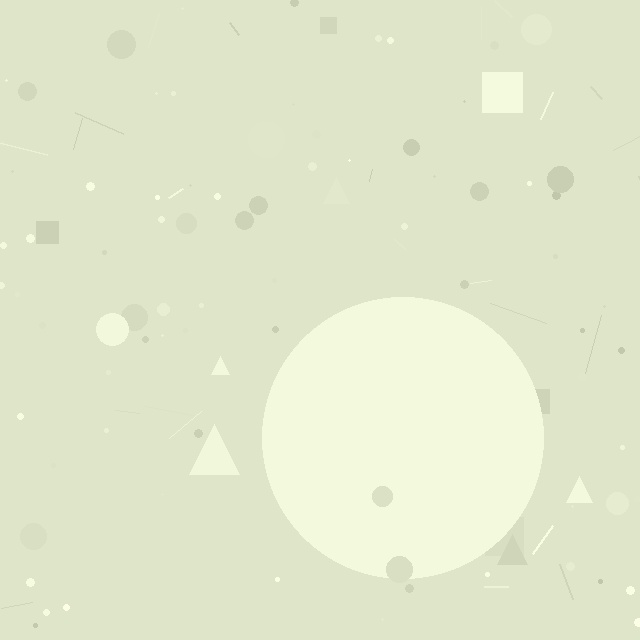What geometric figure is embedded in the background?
A circle is embedded in the background.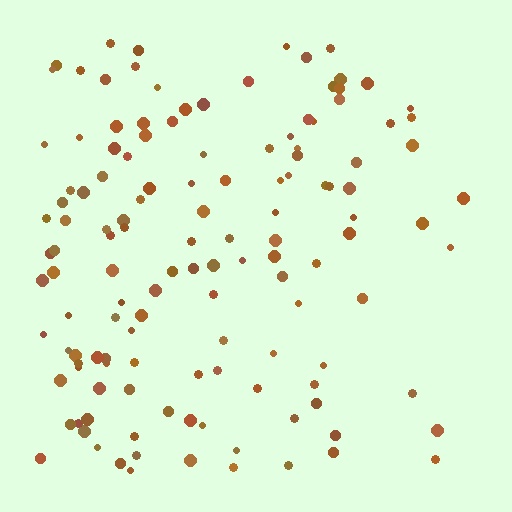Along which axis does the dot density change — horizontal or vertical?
Horizontal.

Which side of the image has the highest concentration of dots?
The left.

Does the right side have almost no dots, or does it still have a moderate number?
Still a moderate number, just noticeably fewer than the left.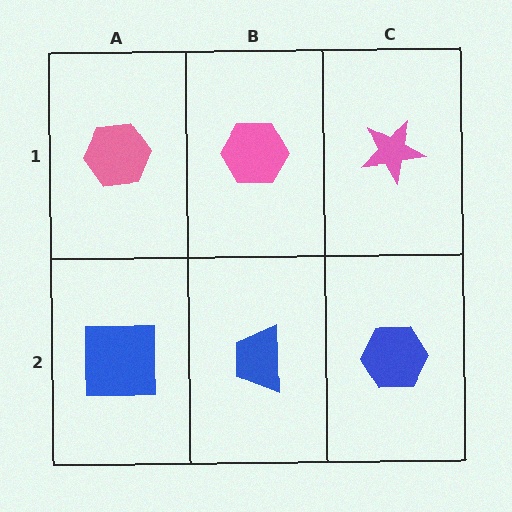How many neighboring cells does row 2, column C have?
2.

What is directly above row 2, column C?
A pink star.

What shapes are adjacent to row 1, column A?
A blue square (row 2, column A), a pink hexagon (row 1, column B).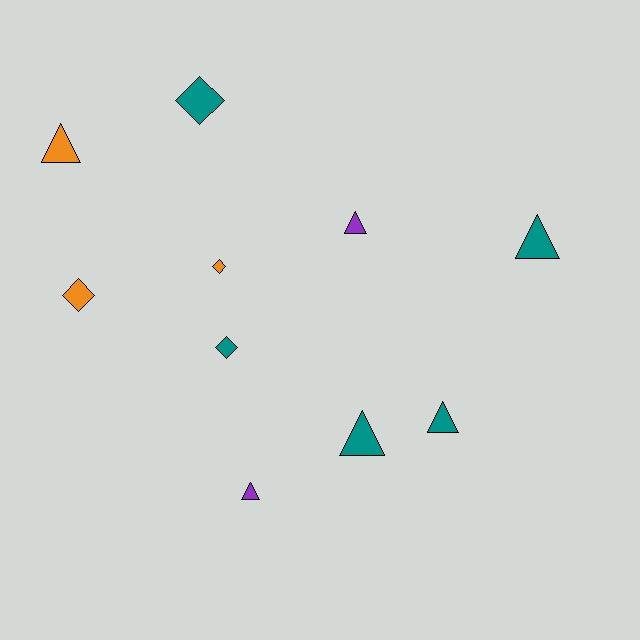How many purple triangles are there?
There are 2 purple triangles.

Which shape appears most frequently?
Triangle, with 6 objects.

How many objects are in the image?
There are 10 objects.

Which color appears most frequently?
Teal, with 5 objects.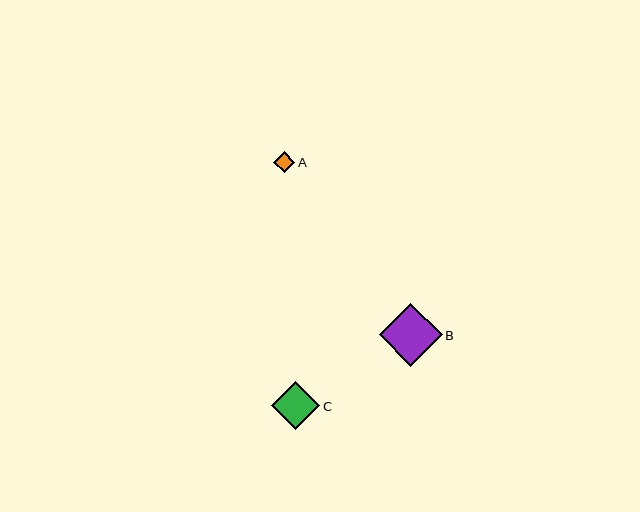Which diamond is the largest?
Diamond B is the largest with a size of approximately 63 pixels.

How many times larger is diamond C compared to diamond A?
Diamond C is approximately 2.3 times the size of diamond A.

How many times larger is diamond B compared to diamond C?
Diamond B is approximately 1.3 times the size of diamond C.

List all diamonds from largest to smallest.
From largest to smallest: B, C, A.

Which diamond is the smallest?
Diamond A is the smallest with a size of approximately 21 pixels.